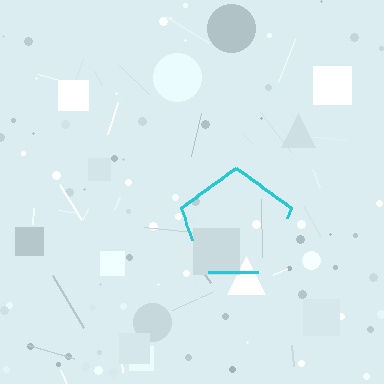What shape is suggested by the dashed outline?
The dashed outline suggests a pentagon.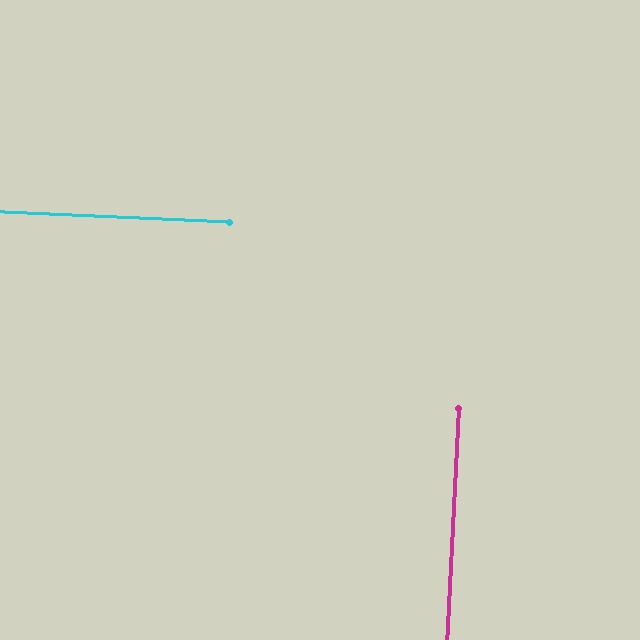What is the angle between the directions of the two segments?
Approximately 90 degrees.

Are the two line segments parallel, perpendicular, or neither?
Perpendicular — they meet at approximately 90°.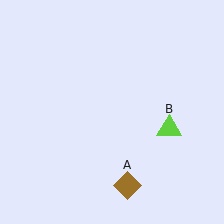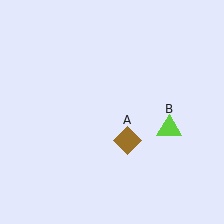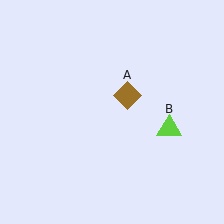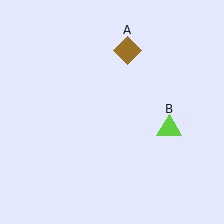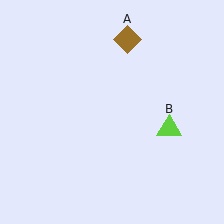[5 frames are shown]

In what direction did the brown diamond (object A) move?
The brown diamond (object A) moved up.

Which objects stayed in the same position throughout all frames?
Lime triangle (object B) remained stationary.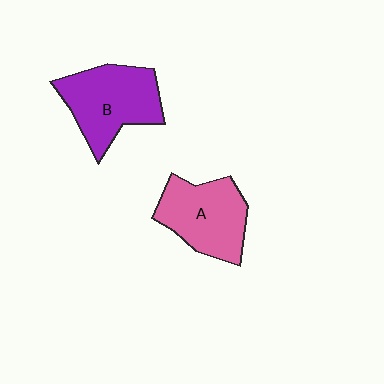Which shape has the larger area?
Shape B (purple).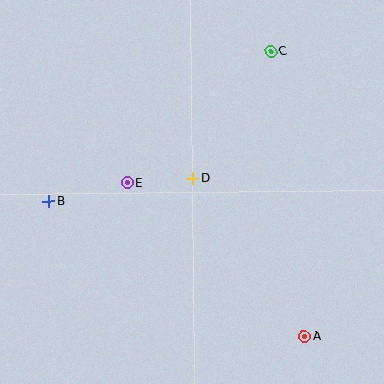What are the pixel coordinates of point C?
Point C is at (271, 51).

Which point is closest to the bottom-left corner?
Point B is closest to the bottom-left corner.